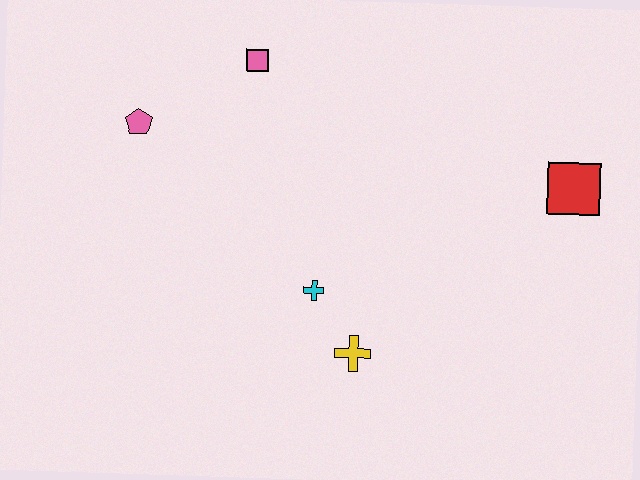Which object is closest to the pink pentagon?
The pink square is closest to the pink pentagon.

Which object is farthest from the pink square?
The red square is farthest from the pink square.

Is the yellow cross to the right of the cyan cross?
Yes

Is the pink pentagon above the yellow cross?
Yes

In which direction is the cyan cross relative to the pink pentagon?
The cyan cross is to the right of the pink pentagon.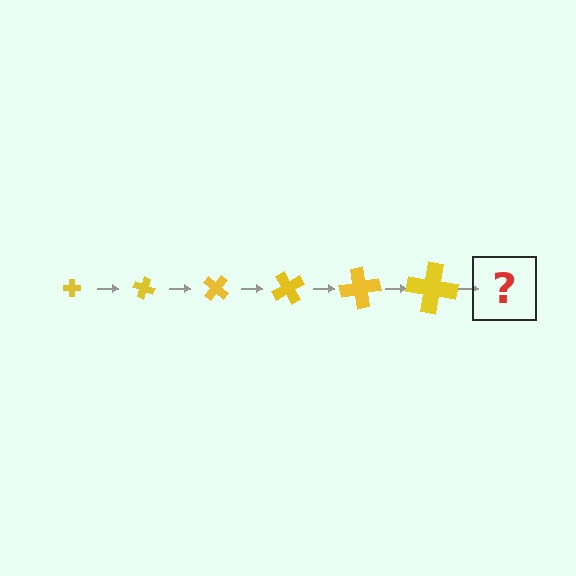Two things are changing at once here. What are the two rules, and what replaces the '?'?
The two rules are that the cross grows larger each step and it rotates 20 degrees each step. The '?' should be a cross, larger than the previous one and rotated 120 degrees from the start.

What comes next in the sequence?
The next element should be a cross, larger than the previous one and rotated 120 degrees from the start.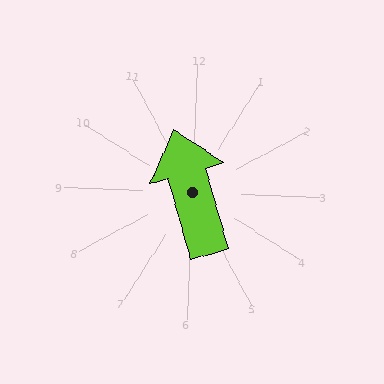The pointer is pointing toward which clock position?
Roughly 11 o'clock.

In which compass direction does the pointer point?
North.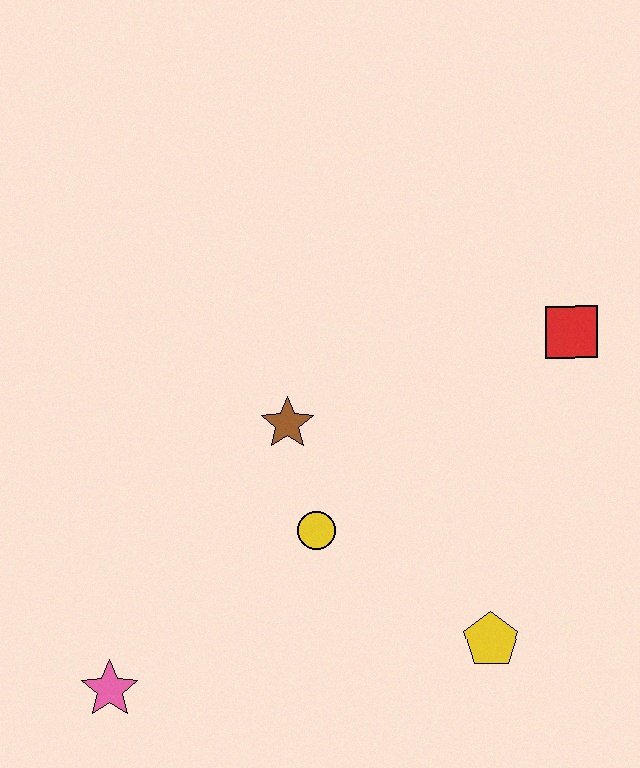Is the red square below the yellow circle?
No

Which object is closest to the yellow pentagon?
The yellow circle is closest to the yellow pentagon.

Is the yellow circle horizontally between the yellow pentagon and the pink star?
Yes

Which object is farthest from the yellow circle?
The red square is farthest from the yellow circle.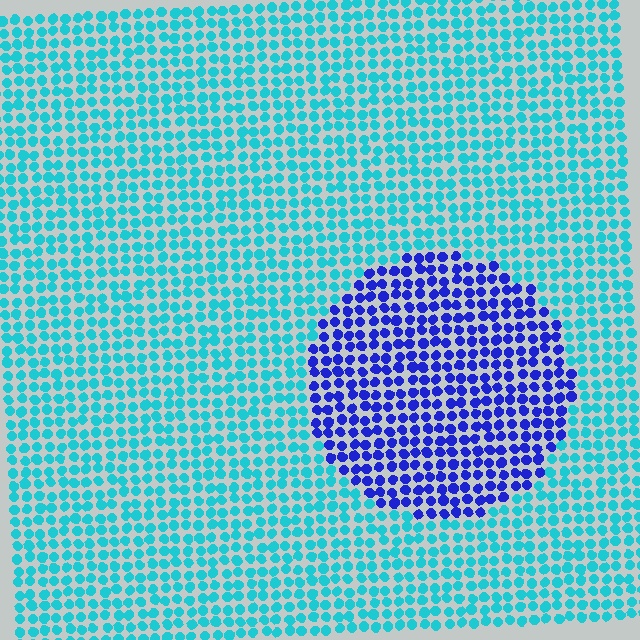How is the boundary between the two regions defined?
The boundary is defined purely by a slight shift in hue (about 56 degrees). Spacing, size, and orientation are identical on both sides.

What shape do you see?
I see a circle.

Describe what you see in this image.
The image is filled with small cyan elements in a uniform arrangement. A circle-shaped region is visible where the elements are tinted to a slightly different hue, forming a subtle color boundary.